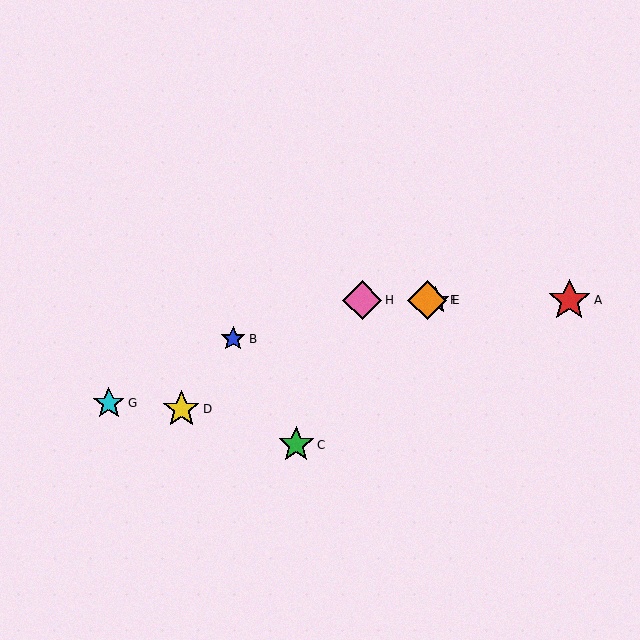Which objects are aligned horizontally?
Objects A, E, F, H are aligned horizontally.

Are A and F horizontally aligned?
Yes, both are at y≈300.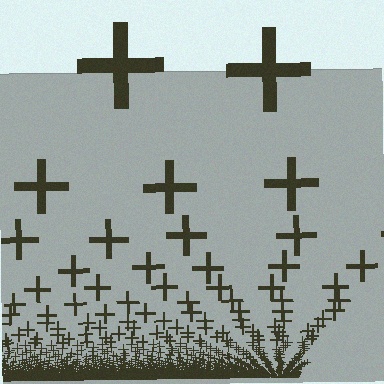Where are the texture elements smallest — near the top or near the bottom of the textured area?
Near the bottom.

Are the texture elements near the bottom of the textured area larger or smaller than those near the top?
Smaller. The gradient is inverted — elements near the bottom are smaller and denser.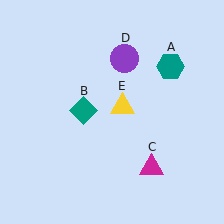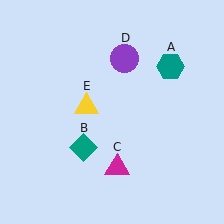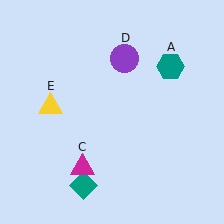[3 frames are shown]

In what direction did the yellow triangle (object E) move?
The yellow triangle (object E) moved left.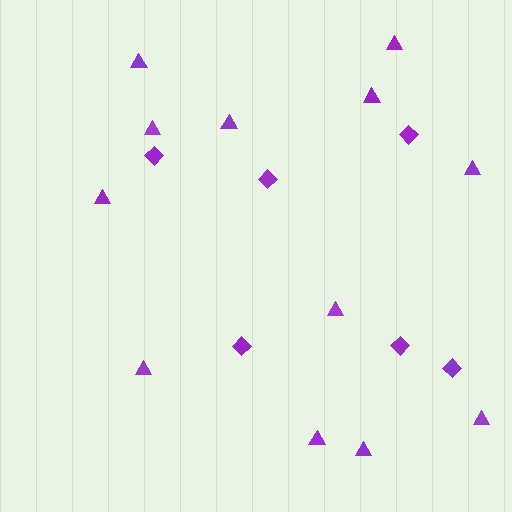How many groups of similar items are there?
There are 2 groups: one group of triangles (12) and one group of diamonds (6).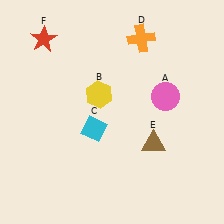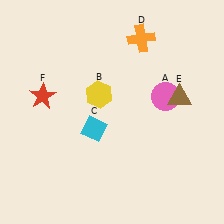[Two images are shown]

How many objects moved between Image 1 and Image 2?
2 objects moved between the two images.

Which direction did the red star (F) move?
The red star (F) moved down.